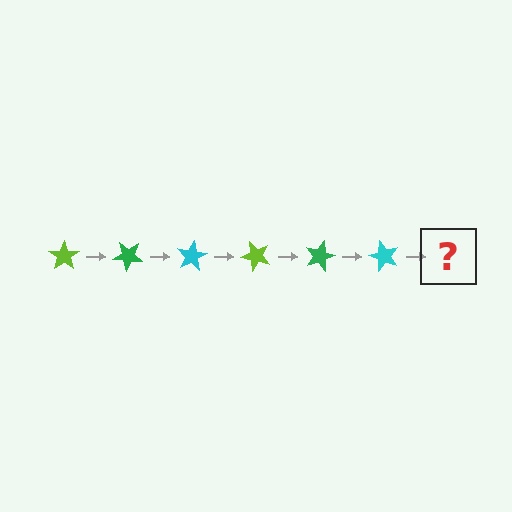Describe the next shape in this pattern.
It should be a lime star, rotated 240 degrees from the start.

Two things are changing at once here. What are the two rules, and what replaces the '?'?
The two rules are that it rotates 40 degrees each step and the color cycles through lime, green, and cyan. The '?' should be a lime star, rotated 240 degrees from the start.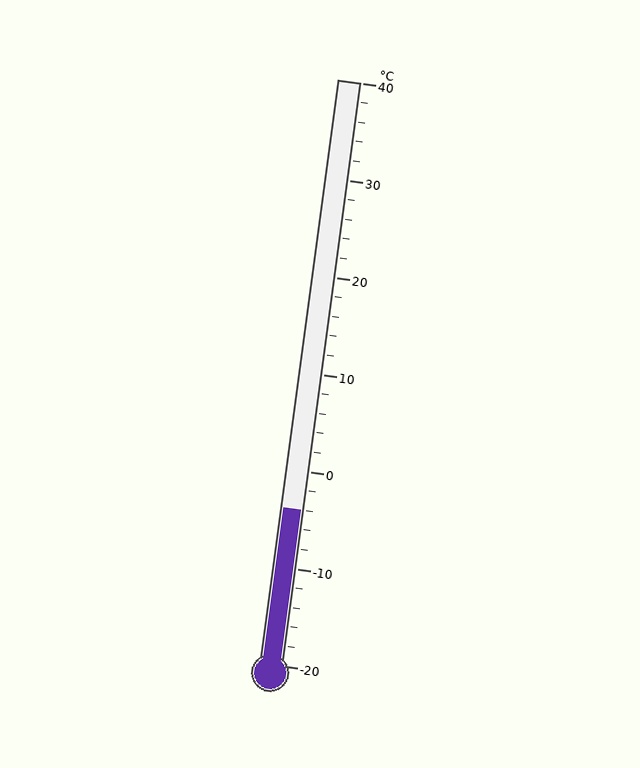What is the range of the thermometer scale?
The thermometer scale ranges from -20°C to 40°C.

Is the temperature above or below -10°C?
The temperature is above -10°C.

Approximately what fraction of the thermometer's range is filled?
The thermometer is filled to approximately 25% of its range.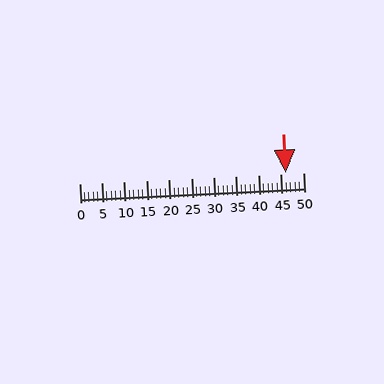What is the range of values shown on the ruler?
The ruler shows values from 0 to 50.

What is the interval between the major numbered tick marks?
The major tick marks are spaced 5 units apart.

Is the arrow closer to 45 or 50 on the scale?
The arrow is closer to 45.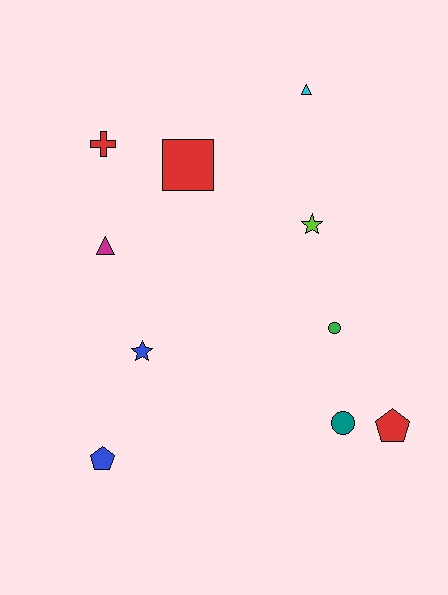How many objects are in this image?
There are 10 objects.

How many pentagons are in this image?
There are 2 pentagons.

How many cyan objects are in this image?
There is 1 cyan object.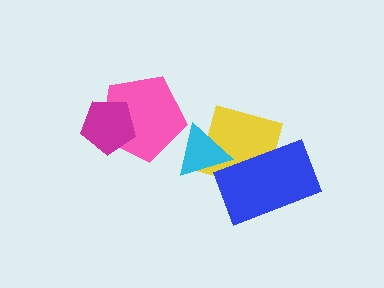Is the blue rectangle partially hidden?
No, no other shape covers it.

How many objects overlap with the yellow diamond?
2 objects overlap with the yellow diamond.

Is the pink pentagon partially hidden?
Yes, it is partially covered by another shape.